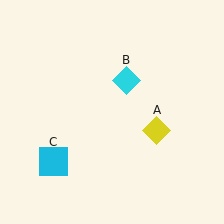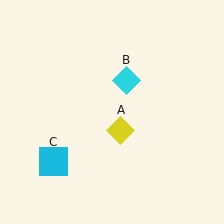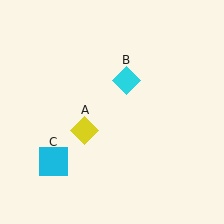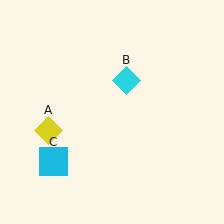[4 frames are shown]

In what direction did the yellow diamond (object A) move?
The yellow diamond (object A) moved left.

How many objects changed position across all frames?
1 object changed position: yellow diamond (object A).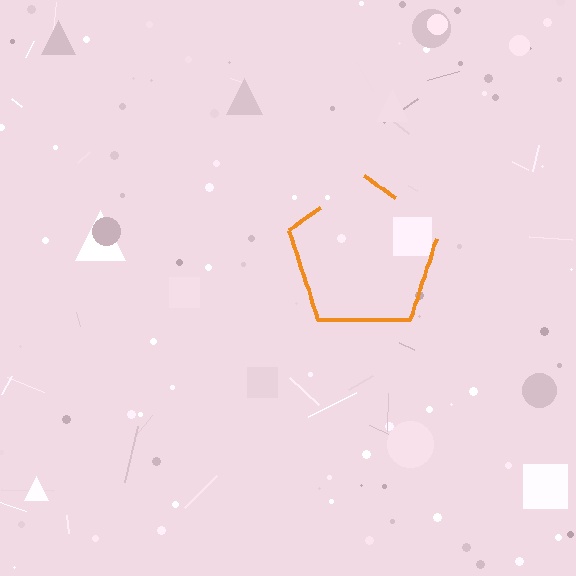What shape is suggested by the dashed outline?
The dashed outline suggests a pentagon.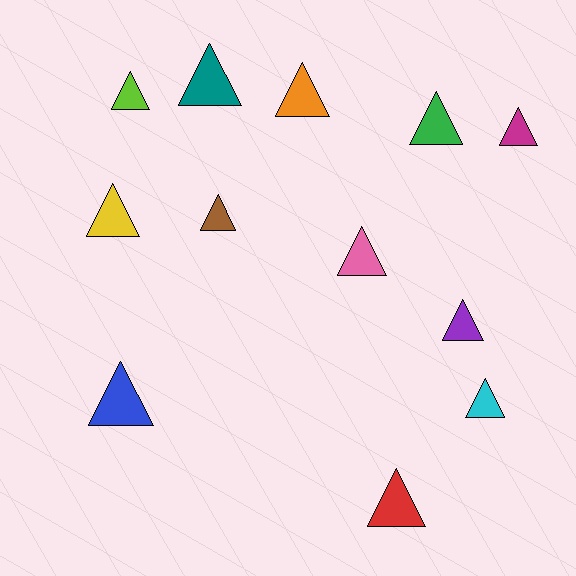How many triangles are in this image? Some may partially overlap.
There are 12 triangles.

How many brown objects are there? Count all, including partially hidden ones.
There is 1 brown object.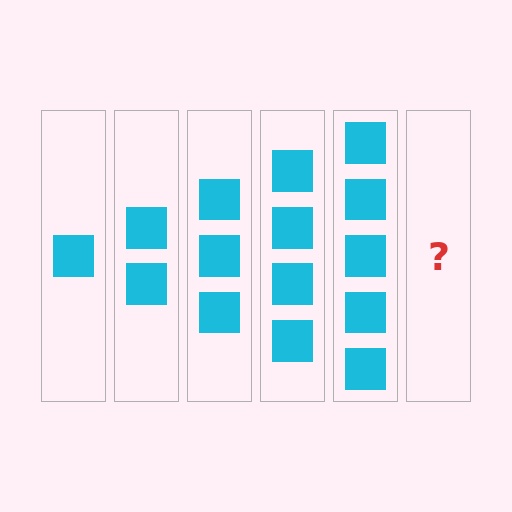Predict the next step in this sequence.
The next step is 6 squares.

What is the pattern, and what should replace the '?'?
The pattern is that each step adds one more square. The '?' should be 6 squares.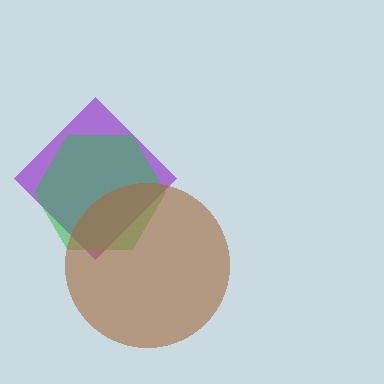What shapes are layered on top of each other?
The layered shapes are: a purple diamond, a green hexagon, a brown circle.